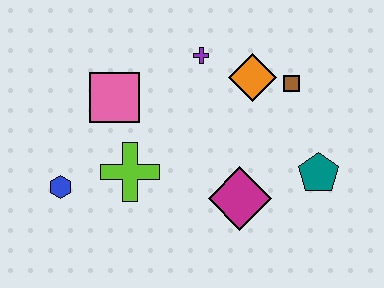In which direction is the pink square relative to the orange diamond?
The pink square is to the left of the orange diamond.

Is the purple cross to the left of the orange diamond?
Yes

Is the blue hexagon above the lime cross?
No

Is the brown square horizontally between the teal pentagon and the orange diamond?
Yes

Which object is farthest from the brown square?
The blue hexagon is farthest from the brown square.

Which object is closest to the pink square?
The lime cross is closest to the pink square.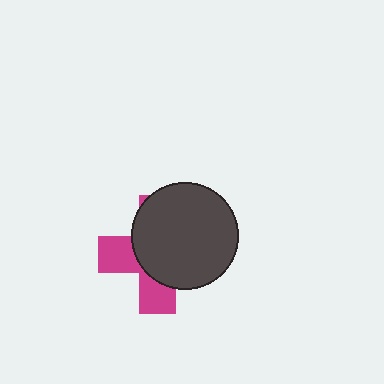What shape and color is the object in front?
The object in front is a dark gray circle.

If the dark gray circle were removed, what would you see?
You would see the complete magenta cross.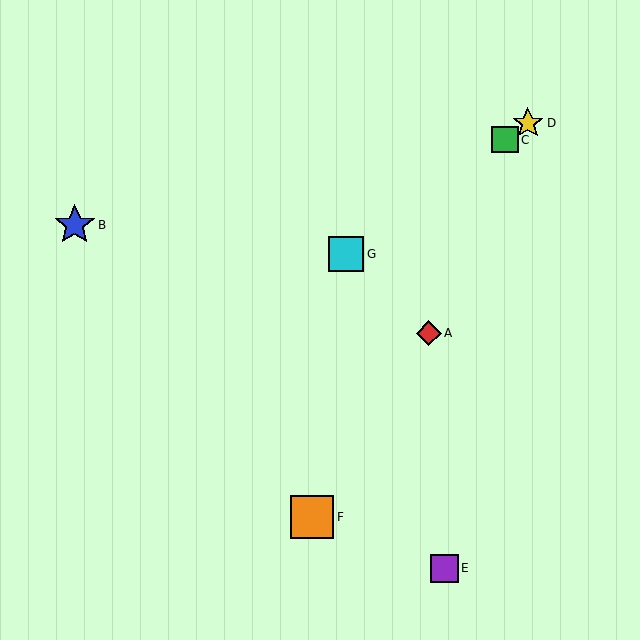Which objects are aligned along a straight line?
Objects C, D, G are aligned along a straight line.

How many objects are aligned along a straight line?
3 objects (C, D, G) are aligned along a straight line.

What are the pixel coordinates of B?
Object B is at (75, 225).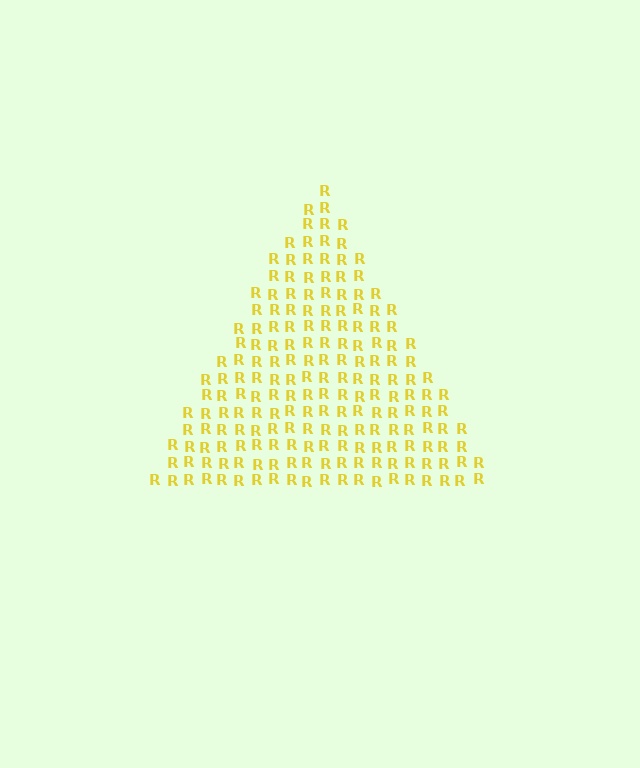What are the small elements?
The small elements are letter R's.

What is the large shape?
The large shape is a triangle.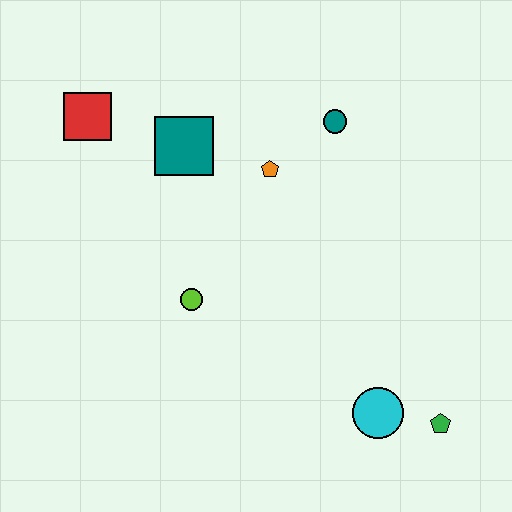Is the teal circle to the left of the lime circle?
No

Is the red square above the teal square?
Yes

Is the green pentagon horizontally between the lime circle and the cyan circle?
No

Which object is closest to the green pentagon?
The cyan circle is closest to the green pentagon.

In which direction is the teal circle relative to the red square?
The teal circle is to the right of the red square.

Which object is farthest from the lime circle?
The green pentagon is farthest from the lime circle.